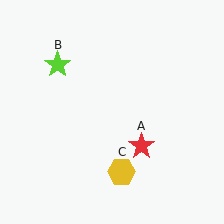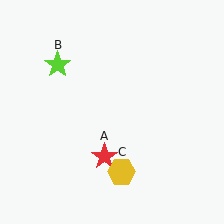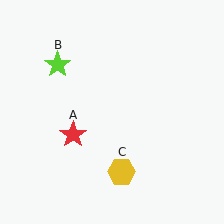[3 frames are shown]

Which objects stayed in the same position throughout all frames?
Lime star (object B) and yellow hexagon (object C) remained stationary.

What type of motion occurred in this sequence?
The red star (object A) rotated clockwise around the center of the scene.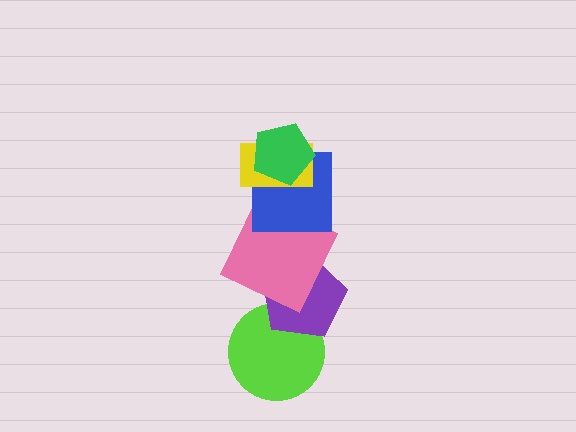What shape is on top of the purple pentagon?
The pink square is on top of the purple pentagon.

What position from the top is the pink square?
The pink square is 4th from the top.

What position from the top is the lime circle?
The lime circle is 6th from the top.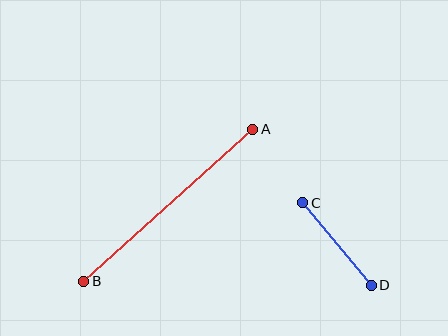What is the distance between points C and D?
The distance is approximately 107 pixels.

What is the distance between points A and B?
The distance is approximately 227 pixels.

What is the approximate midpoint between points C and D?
The midpoint is at approximately (337, 244) pixels.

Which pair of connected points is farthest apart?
Points A and B are farthest apart.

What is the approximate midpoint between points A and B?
The midpoint is at approximately (168, 205) pixels.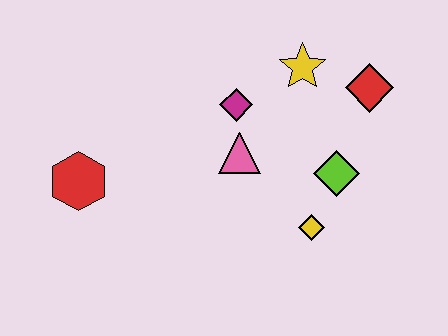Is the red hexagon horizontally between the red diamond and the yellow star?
No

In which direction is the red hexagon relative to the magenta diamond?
The red hexagon is to the left of the magenta diamond.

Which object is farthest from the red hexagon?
The red diamond is farthest from the red hexagon.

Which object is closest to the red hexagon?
The pink triangle is closest to the red hexagon.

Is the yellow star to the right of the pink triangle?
Yes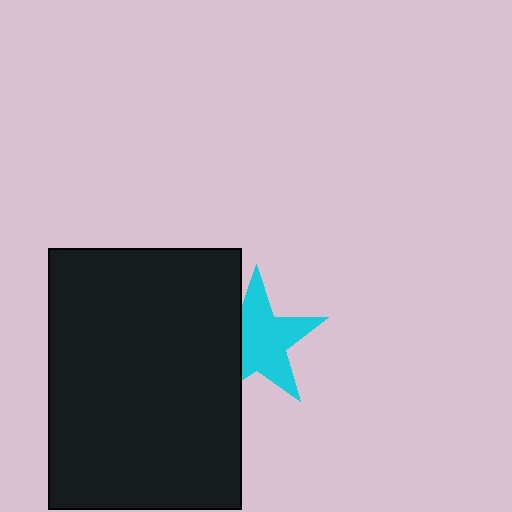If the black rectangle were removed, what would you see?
You would see the complete cyan star.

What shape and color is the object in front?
The object in front is a black rectangle.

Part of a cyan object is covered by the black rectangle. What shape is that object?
It is a star.